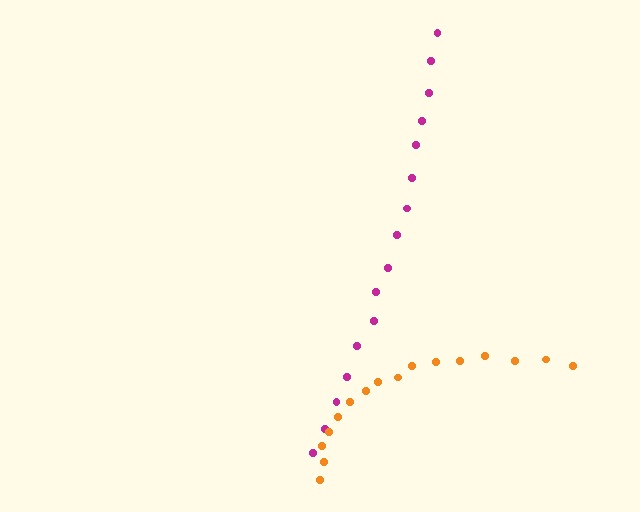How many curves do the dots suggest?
There are 2 distinct paths.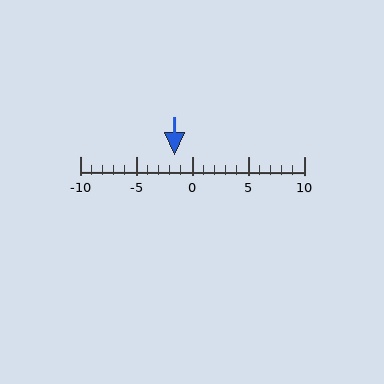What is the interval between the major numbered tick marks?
The major tick marks are spaced 5 units apart.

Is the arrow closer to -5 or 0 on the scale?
The arrow is closer to 0.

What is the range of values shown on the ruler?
The ruler shows values from -10 to 10.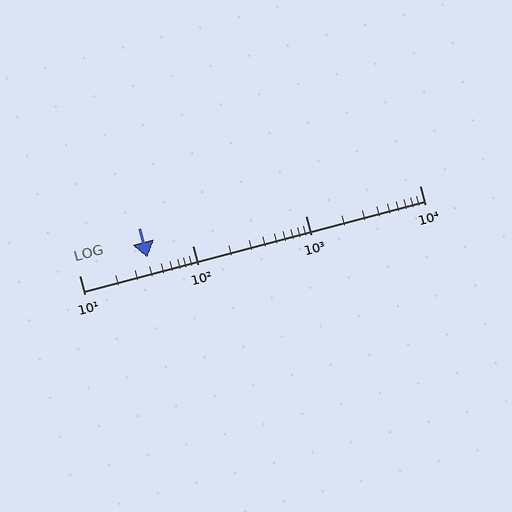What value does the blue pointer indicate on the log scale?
The pointer indicates approximately 40.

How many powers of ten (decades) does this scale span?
The scale spans 3 decades, from 10 to 10000.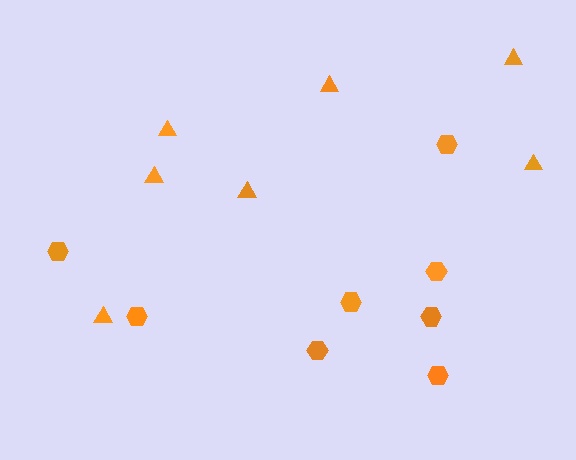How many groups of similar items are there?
There are 2 groups: one group of triangles (7) and one group of hexagons (8).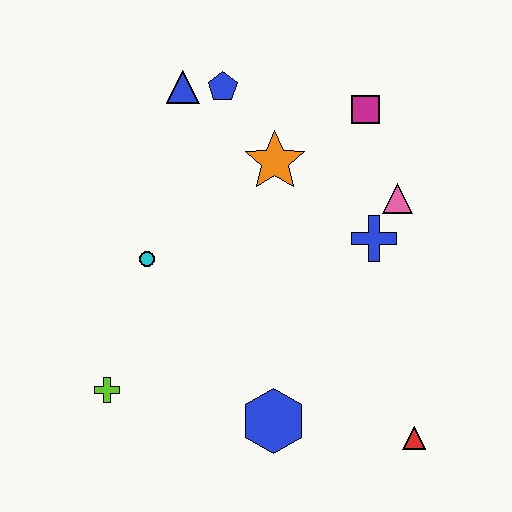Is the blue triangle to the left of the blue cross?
Yes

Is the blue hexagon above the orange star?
No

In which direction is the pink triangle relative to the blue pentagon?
The pink triangle is to the right of the blue pentagon.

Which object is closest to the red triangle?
The blue hexagon is closest to the red triangle.